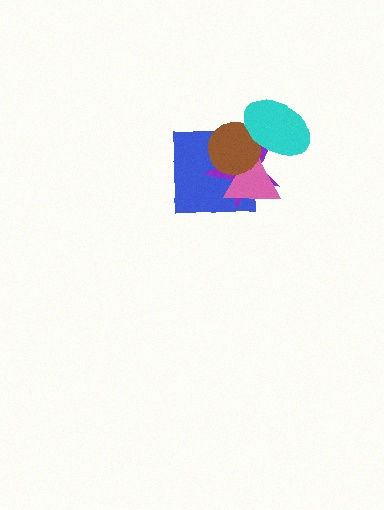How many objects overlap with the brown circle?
4 objects overlap with the brown circle.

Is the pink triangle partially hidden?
Yes, it is partially covered by another shape.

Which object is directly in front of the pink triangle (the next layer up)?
The brown circle is directly in front of the pink triangle.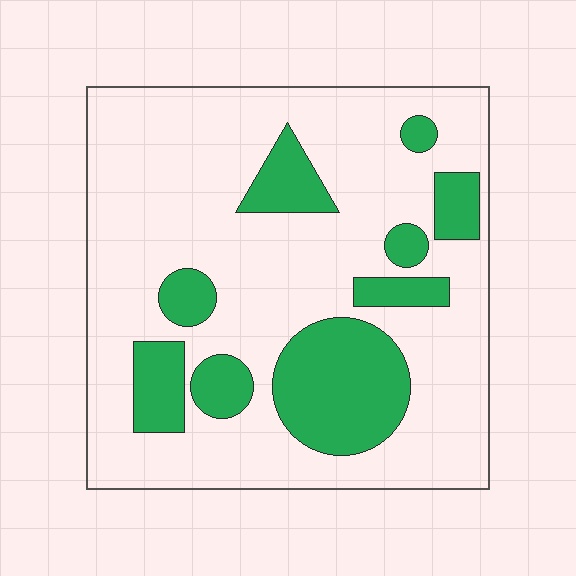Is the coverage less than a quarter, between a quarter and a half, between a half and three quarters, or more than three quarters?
Less than a quarter.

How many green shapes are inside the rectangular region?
9.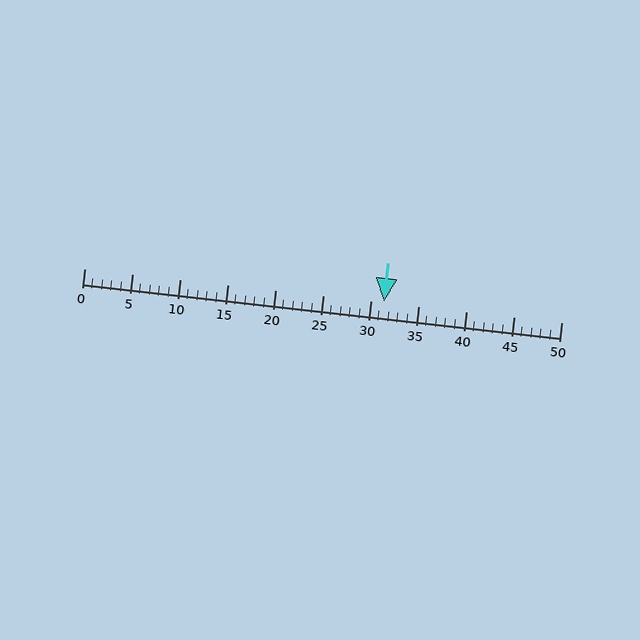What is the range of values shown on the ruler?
The ruler shows values from 0 to 50.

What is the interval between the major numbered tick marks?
The major tick marks are spaced 5 units apart.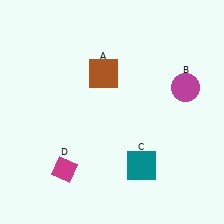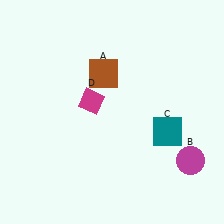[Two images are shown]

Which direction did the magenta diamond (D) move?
The magenta diamond (D) moved up.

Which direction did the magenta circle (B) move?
The magenta circle (B) moved down.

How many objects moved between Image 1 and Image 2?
3 objects moved between the two images.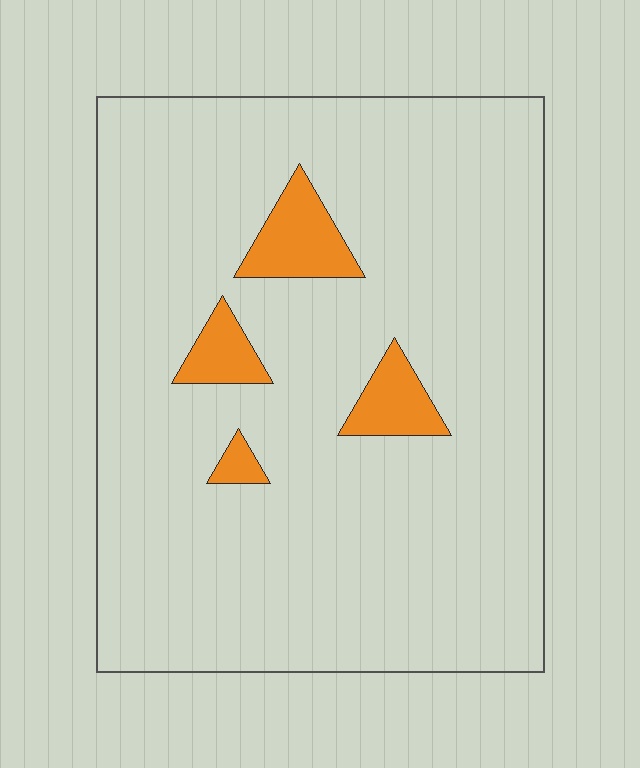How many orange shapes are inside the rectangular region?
4.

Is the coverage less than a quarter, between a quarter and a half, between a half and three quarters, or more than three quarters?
Less than a quarter.